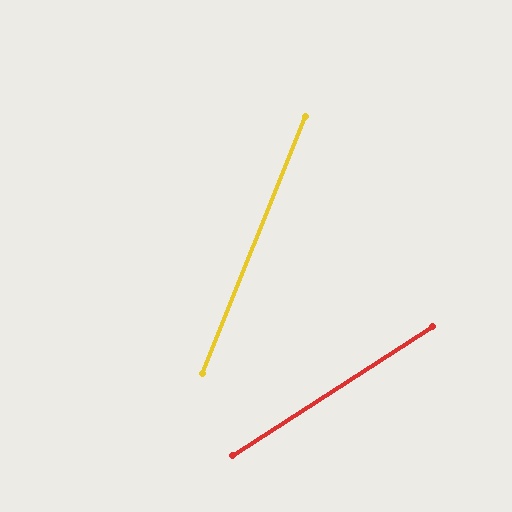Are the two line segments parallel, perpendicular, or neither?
Neither parallel nor perpendicular — they differ by about 35°.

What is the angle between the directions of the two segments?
Approximately 35 degrees.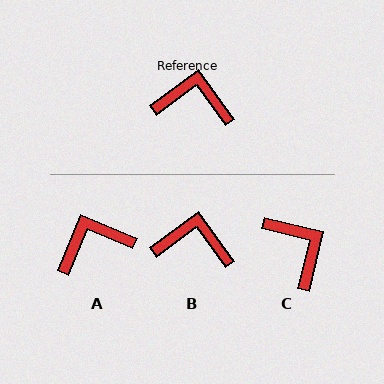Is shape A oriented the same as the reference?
No, it is off by about 31 degrees.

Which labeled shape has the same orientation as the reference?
B.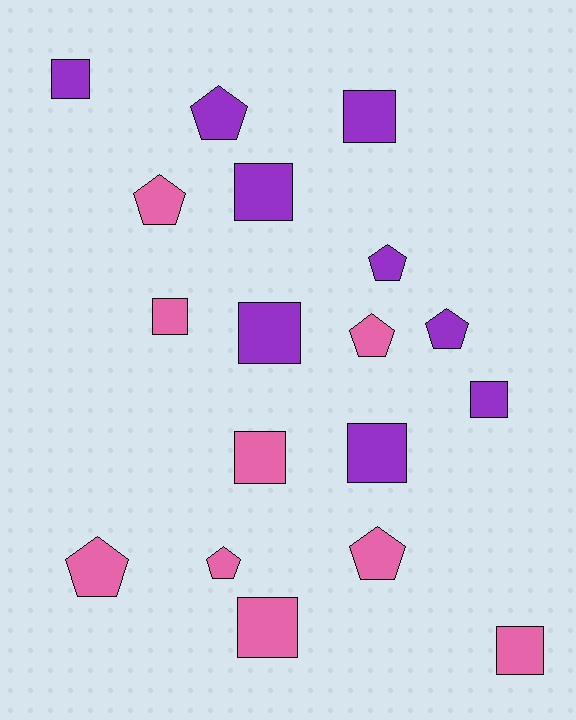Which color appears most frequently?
Purple, with 9 objects.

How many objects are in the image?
There are 18 objects.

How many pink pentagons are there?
There are 5 pink pentagons.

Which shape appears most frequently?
Square, with 10 objects.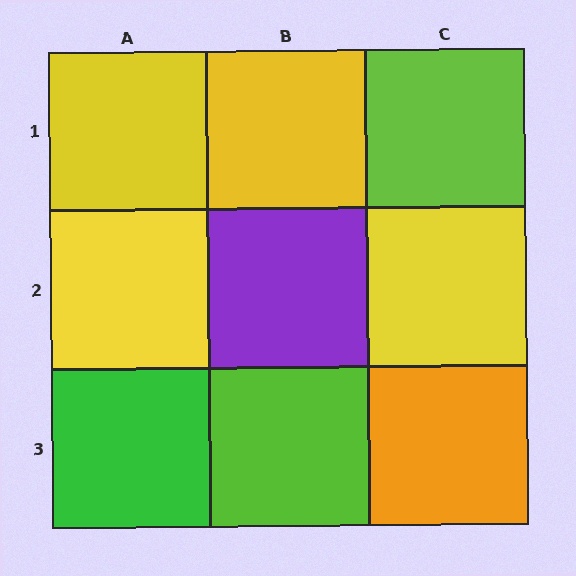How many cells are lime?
2 cells are lime.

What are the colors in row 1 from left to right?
Yellow, yellow, lime.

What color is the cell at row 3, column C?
Orange.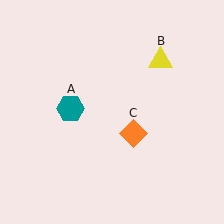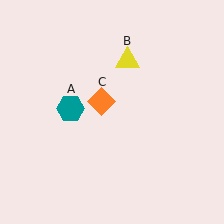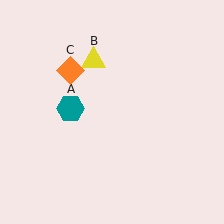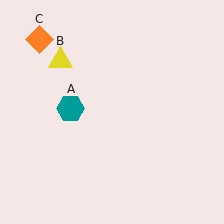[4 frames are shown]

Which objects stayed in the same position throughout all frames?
Teal hexagon (object A) remained stationary.